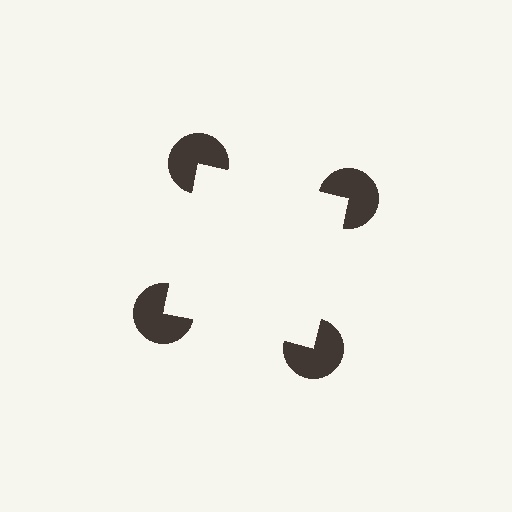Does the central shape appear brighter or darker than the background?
It typically appears slightly brighter than the background, even though no actual brightness change is drawn.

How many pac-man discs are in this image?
There are 4 — one at each vertex of the illusory square.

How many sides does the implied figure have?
4 sides.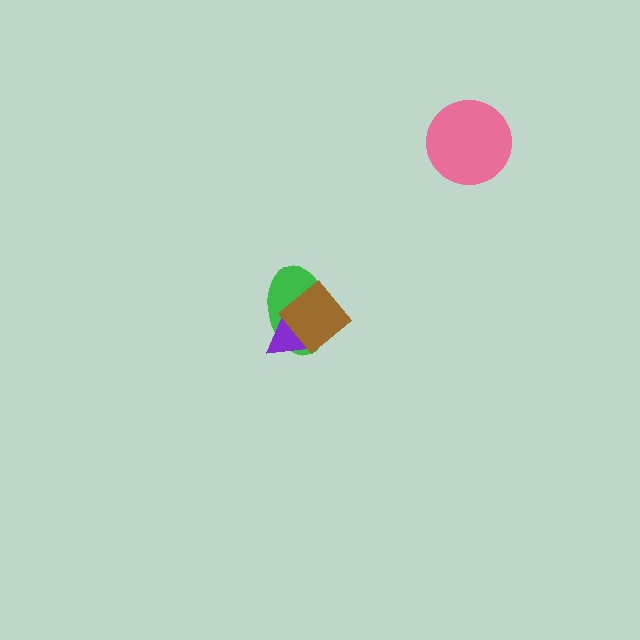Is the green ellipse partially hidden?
Yes, it is partially covered by another shape.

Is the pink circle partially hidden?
No, no other shape covers it.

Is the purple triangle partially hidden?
Yes, it is partially covered by another shape.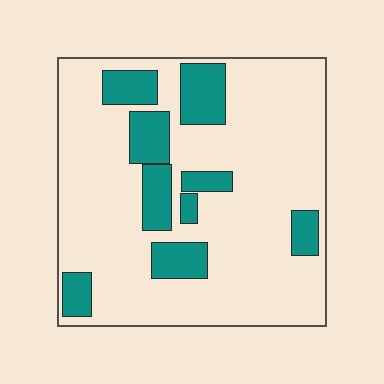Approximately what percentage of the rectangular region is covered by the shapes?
Approximately 20%.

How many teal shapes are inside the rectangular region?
9.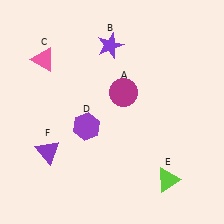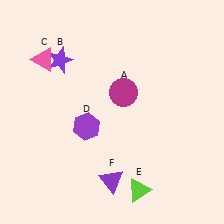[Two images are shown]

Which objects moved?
The objects that moved are: the purple star (B), the lime triangle (E), the purple triangle (F).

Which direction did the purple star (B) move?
The purple star (B) moved left.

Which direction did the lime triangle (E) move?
The lime triangle (E) moved left.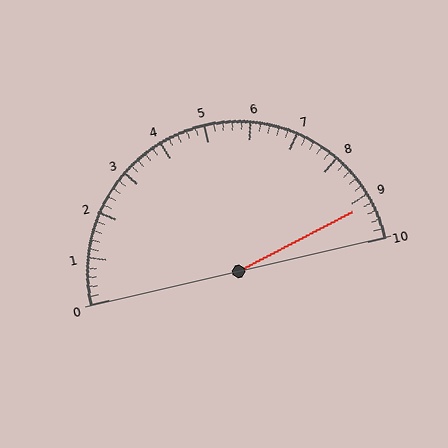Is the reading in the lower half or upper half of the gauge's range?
The reading is in the upper half of the range (0 to 10).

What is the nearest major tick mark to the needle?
The nearest major tick mark is 9.